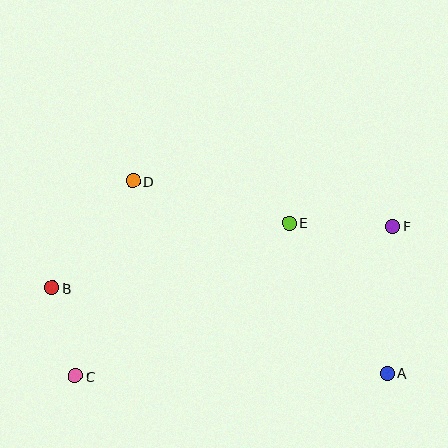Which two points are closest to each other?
Points B and C are closest to each other.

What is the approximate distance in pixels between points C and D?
The distance between C and D is approximately 203 pixels.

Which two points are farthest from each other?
Points C and F are farthest from each other.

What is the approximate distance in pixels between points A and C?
The distance between A and C is approximately 311 pixels.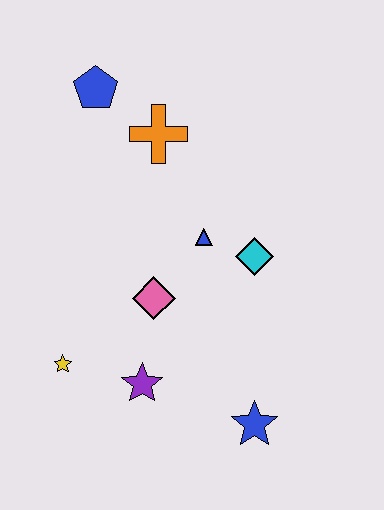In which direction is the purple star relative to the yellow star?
The purple star is to the right of the yellow star.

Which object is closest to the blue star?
The purple star is closest to the blue star.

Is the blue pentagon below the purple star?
No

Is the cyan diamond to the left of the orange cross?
No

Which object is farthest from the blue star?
The blue pentagon is farthest from the blue star.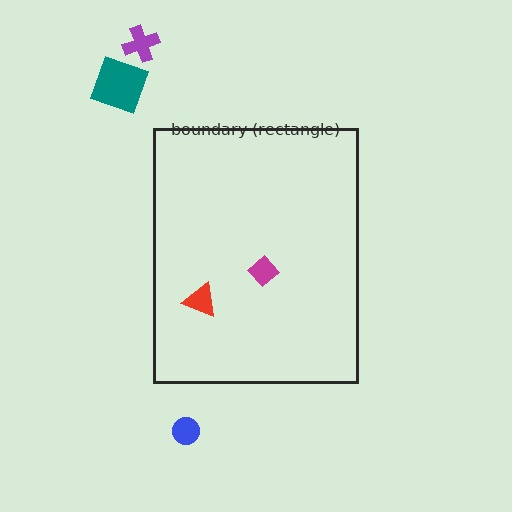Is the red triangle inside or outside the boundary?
Inside.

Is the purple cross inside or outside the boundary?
Outside.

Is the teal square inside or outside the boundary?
Outside.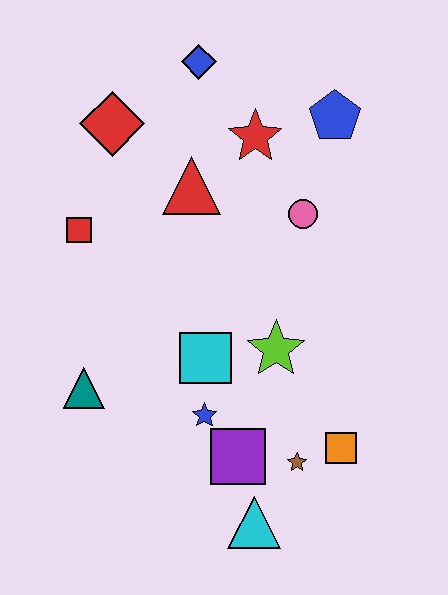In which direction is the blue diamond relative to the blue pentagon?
The blue diamond is to the left of the blue pentagon.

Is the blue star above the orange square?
Yes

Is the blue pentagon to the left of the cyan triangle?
No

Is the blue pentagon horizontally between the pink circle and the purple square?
No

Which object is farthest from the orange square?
The blue diamond is farthest from the orange square.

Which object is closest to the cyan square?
The blue star is closest to the cyan square.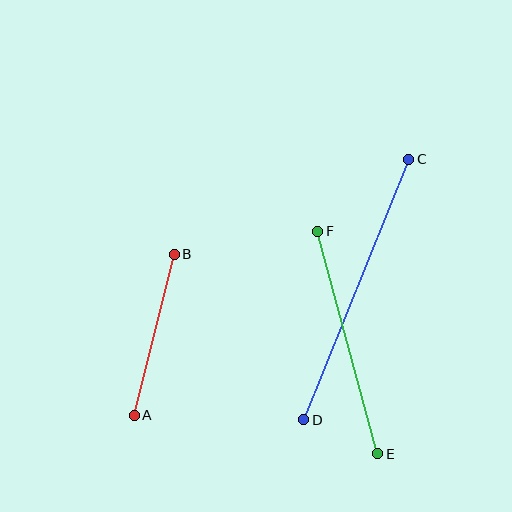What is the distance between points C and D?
The distance is approximately 281 pixels.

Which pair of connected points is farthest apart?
Points C and D are farthest apart.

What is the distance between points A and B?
The distance is approximately 166 pixels.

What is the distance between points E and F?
The distance is approximately 231 pixels.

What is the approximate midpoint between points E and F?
The midpoint is at approximately (348, 343) pixels.